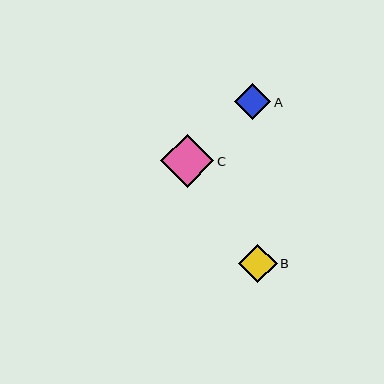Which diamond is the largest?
Diamond C is the largest with a size of approximately 53 pixels.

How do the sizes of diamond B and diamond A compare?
Diamond B and diamond A are approximately the same size.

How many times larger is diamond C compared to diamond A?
Diamond C is approximately 1.5 times the size of diamond A.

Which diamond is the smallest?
Diamond A is the smallest with a size of approximately 36 pixels.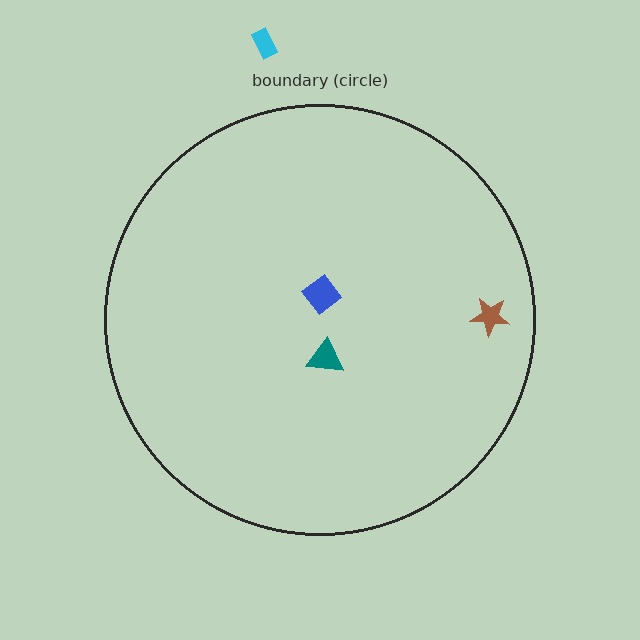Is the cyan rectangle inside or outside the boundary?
Outside.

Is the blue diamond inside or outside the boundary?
Inside.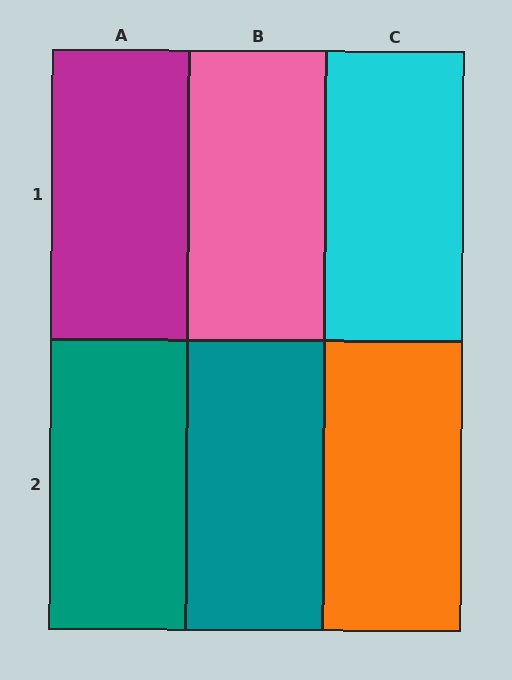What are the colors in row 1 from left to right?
Magenta, pink, cyan.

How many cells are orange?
1 cell is orange.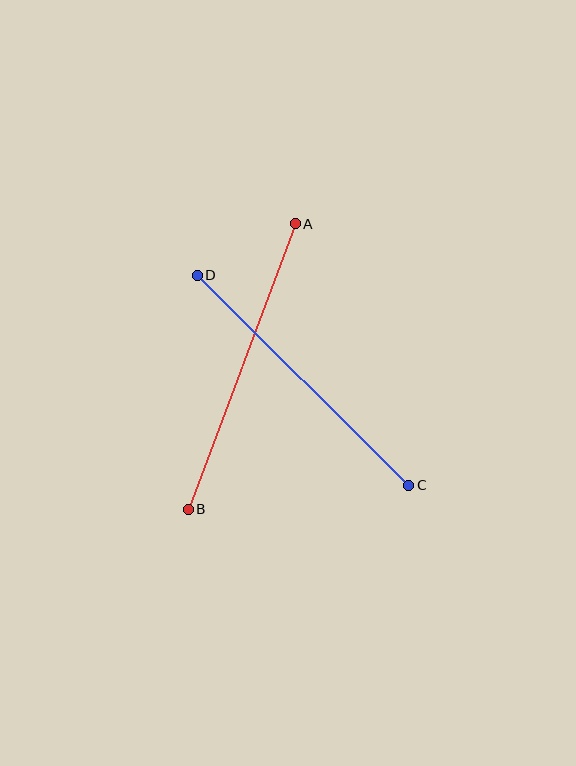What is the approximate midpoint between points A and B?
The midpoint is at approximately (242, 367) pixels.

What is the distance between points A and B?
The distance is approximately 305 pixels.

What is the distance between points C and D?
The distance is approximately 298 pixels.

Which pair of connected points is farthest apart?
Points A and B are farthest apart.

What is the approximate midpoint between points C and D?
The midpoint is at approximately (303, 380) pixels.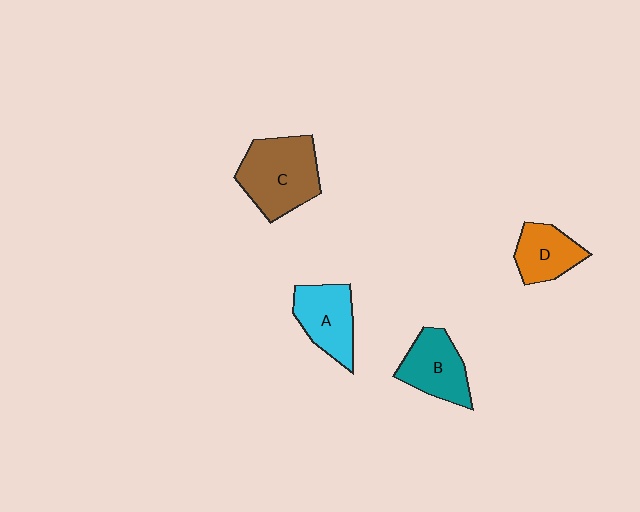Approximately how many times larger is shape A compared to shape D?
Approximately 1.2 times.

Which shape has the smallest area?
Shape D (orange).